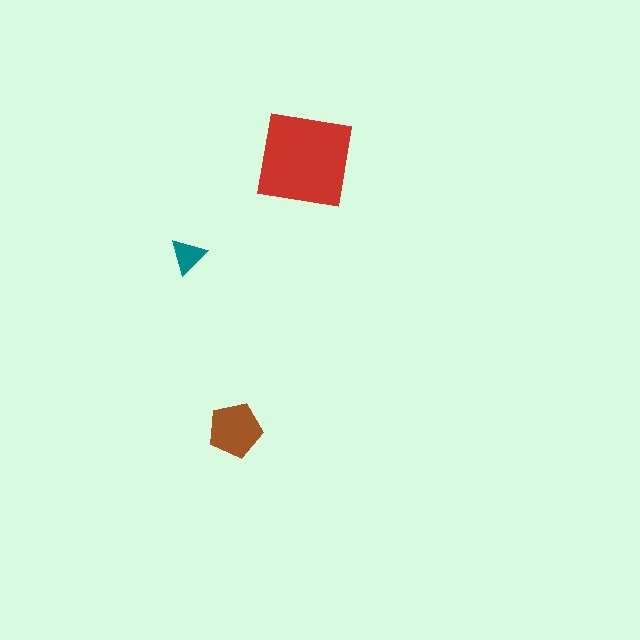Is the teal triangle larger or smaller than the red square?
Smaller.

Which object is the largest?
The red square.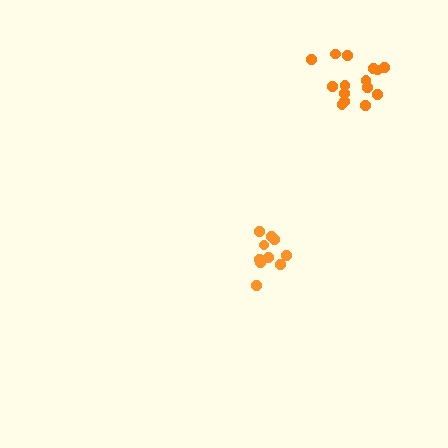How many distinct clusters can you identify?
There are 2 distinct clusters.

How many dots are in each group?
Group 1: 10 dots, Group 2: 15 dots (25 total).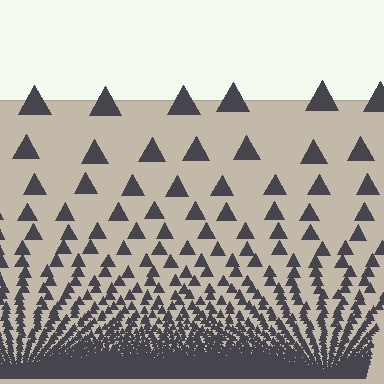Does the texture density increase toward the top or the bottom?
Density increases toward the bottom.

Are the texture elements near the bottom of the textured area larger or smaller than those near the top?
Smaller. The gradient is inverted — elements near the bottom are smaller and denser.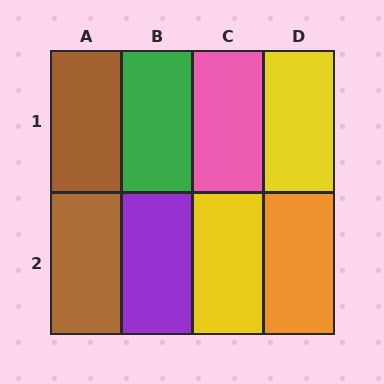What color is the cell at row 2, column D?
Orange.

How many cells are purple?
1 cell is purple.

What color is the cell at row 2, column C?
Yellow.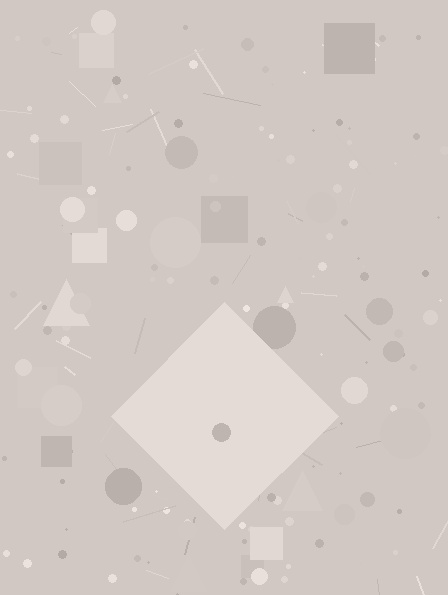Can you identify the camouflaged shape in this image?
The camouflaged shape is a diamond.